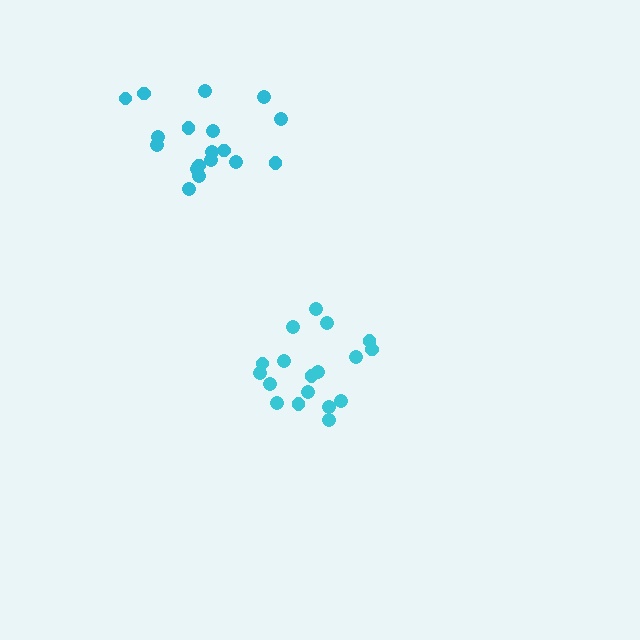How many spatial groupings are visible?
There are 2 spatial groupings.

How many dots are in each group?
Group 1: 18 dots, Group 2: 18 dots (36 total).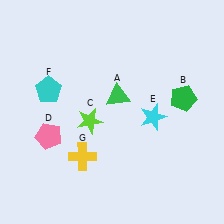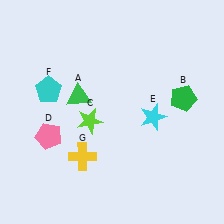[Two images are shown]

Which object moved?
The green triangle (A) moved left.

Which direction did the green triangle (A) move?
The green triangle (A) moved left.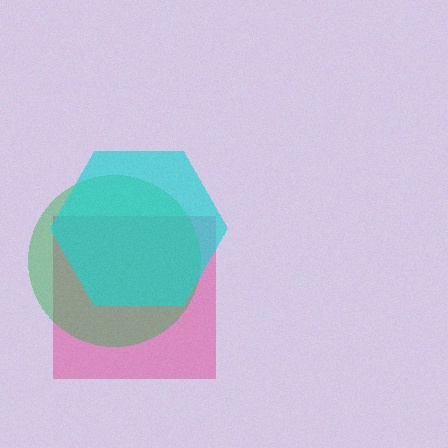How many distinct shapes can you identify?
There are 3 distinct shapes: a pink square, a green circle, a cyan hexagon.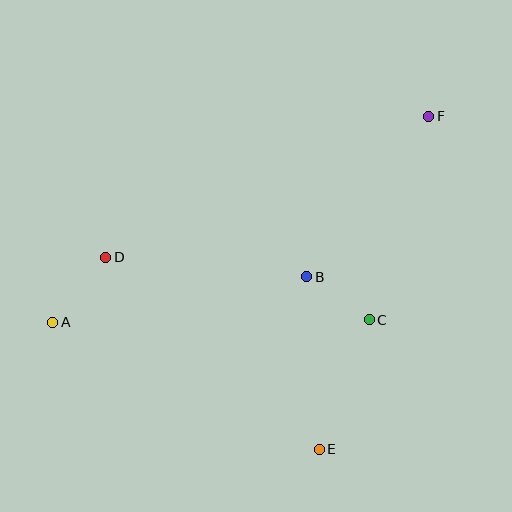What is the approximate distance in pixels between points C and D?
The distance between C and D is approximately 271 pixels.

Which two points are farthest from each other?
Points A and F are farthest from each other.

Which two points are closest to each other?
Points B and C are closest to each other.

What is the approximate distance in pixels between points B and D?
The distance between B and D is approximately 202 pixels.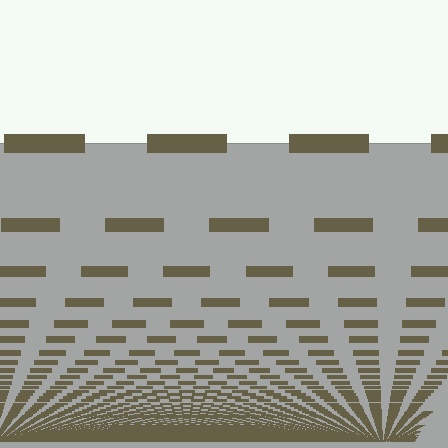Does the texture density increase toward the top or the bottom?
Density increases toward the bottom.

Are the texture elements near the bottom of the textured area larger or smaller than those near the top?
Smaller. The gradient is inverted — elements near the bottom are smaller and denser.